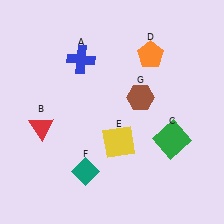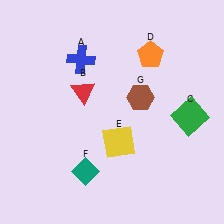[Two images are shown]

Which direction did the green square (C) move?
The green square (C) moved up.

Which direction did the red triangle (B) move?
The red triangle (B) moved right.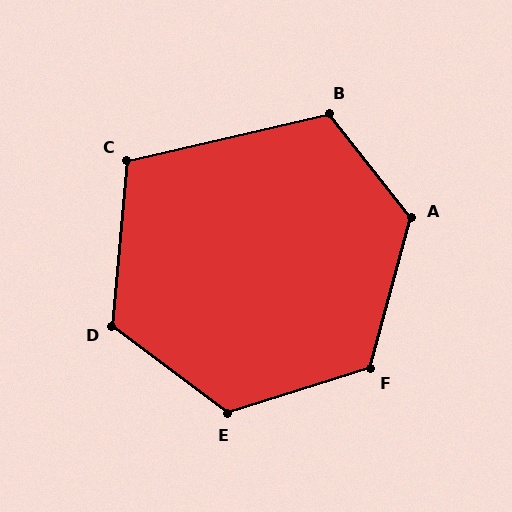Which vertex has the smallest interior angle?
C, at approximately 108 degrees.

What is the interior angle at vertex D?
Approximately 122 degrees (obtuse).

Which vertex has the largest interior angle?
A, at approximately 126 degrees.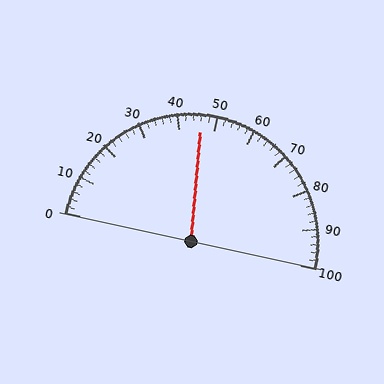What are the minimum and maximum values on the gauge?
The gauge ranges from 0 to 100.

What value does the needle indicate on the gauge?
The needle indicates approximately 46.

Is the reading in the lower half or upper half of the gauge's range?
The reading is in the lower half of the range (0 to 100).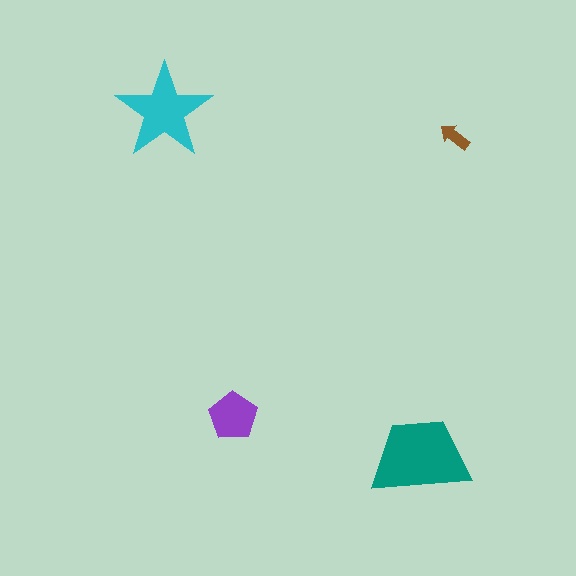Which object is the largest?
The teal trapezoid.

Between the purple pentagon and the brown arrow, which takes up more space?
The purple pentagon.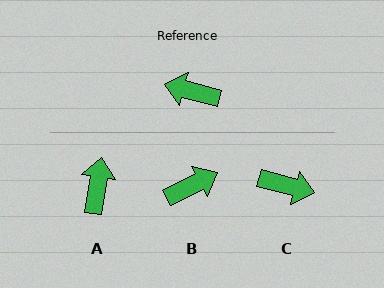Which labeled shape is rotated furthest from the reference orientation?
C, about 179 degrees away.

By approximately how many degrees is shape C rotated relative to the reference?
Approximately 179 degrees counter-clockwise.